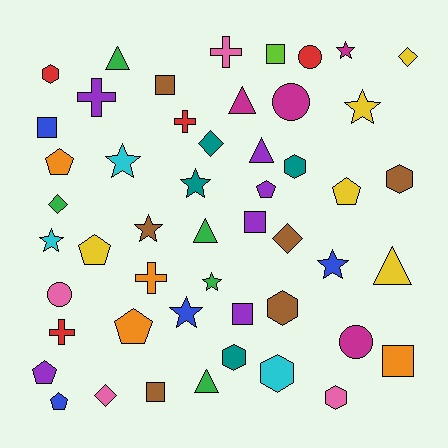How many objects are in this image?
There are 50 objects.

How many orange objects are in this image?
There are 4 orange objects.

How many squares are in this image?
There are 7 squares.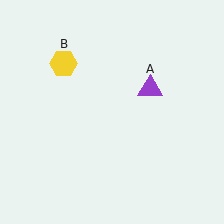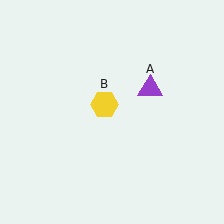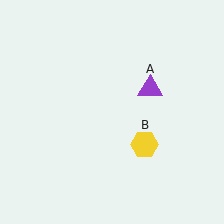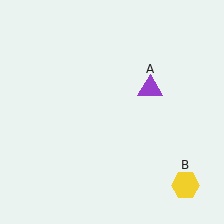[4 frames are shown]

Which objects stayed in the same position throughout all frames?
Purple triangle (object A) remained stationary.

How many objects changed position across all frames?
1 object changed position: yellow hexagon (object B).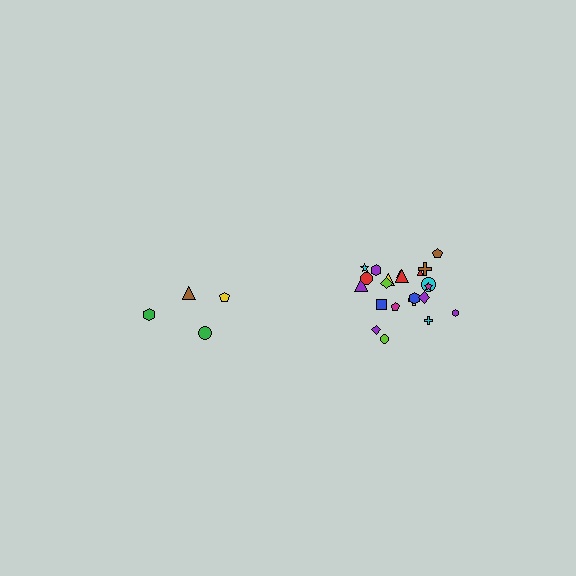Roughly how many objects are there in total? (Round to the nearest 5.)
Roughly 25 objects in total.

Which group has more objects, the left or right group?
The right group.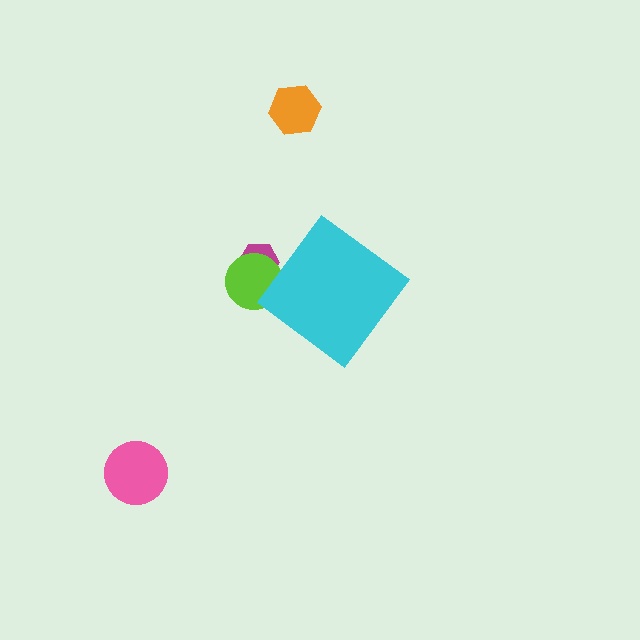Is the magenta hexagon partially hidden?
Yes, the magenta hexagon is partially hidden behind the cyan diamond.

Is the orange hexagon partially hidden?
No, the orange hexagon is fully visible.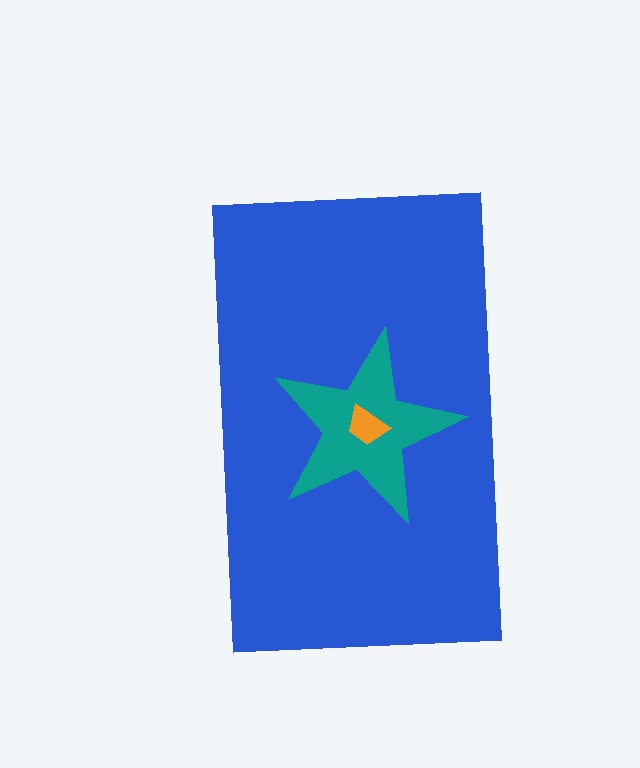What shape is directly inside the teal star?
The orange trapezoid.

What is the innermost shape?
The orange trapezoid.